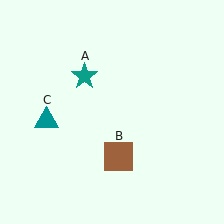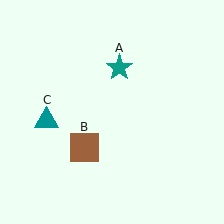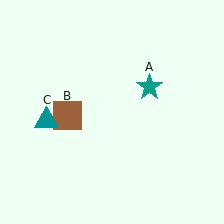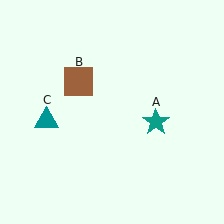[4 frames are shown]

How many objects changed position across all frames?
2 objects changed position: teal star (object A), brown square (object B).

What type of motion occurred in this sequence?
The teal star (object A), brown square (object B) rotated clockwise around the center of the scene.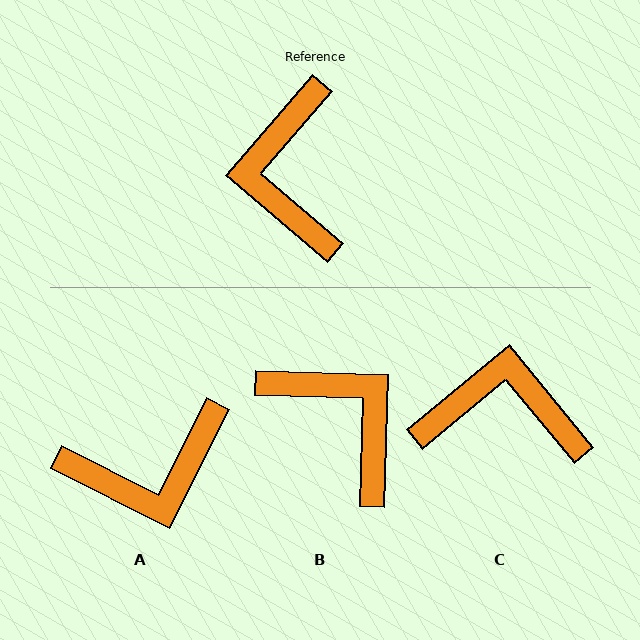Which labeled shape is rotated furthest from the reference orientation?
B, about 141 degrees away.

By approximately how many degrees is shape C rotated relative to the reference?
Approximately 100 degrees clockwise.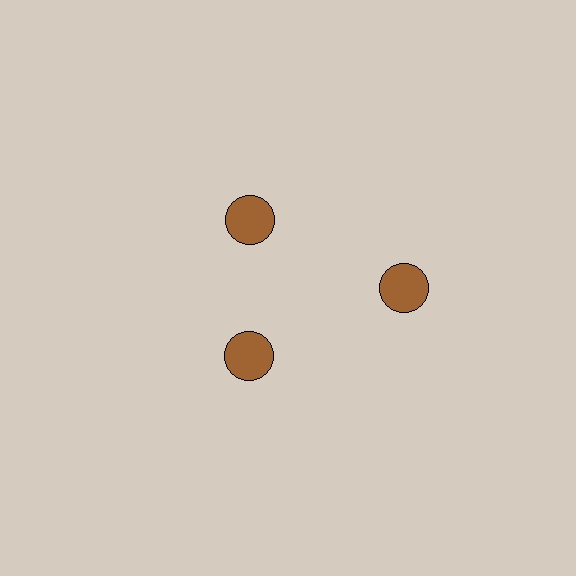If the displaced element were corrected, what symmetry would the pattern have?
It would have 3-fold rotational symmetry — the pattern would map onto itself every 120 degrees.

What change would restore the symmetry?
The symmetry would be restored by moving it inward, back onto the ring so that all 3 circles sit at equal angles and equal distance from the center.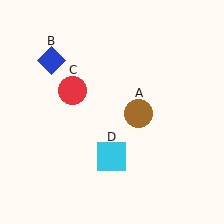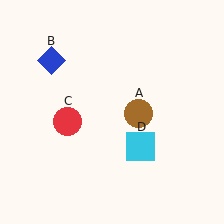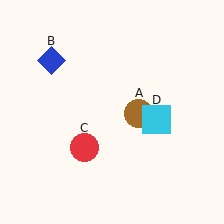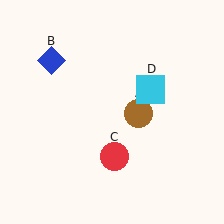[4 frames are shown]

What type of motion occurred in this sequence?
The red circle (object C), cyan square (object D) rotated counterclockwise around the center of the scene.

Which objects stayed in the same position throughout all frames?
Brown circle (object A) and blue diamond (object B) remained stationary.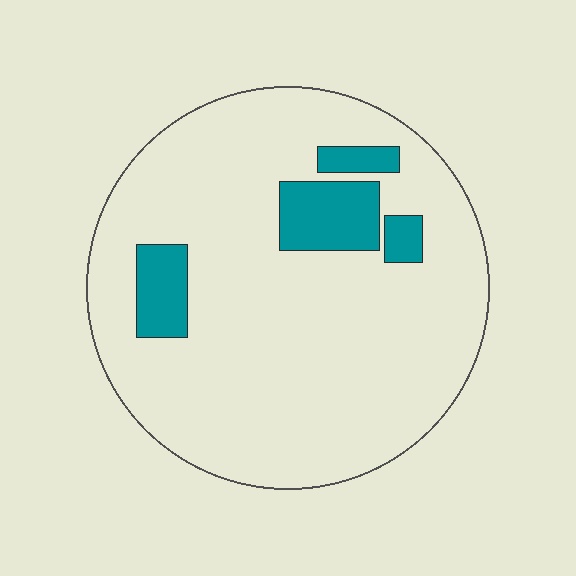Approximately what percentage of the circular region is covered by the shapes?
Approximately 15%.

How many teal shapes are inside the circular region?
4.